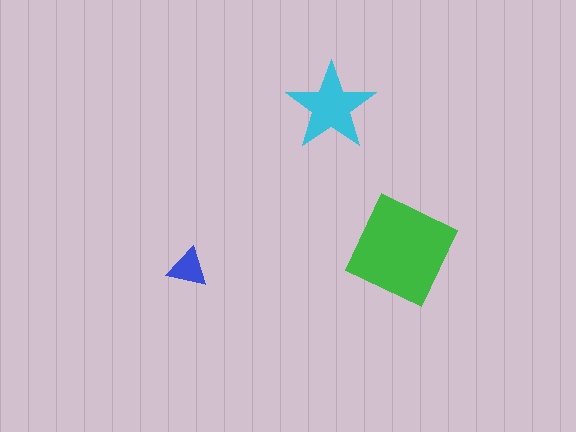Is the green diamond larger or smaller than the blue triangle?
Larger.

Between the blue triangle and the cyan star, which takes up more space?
The cyan star.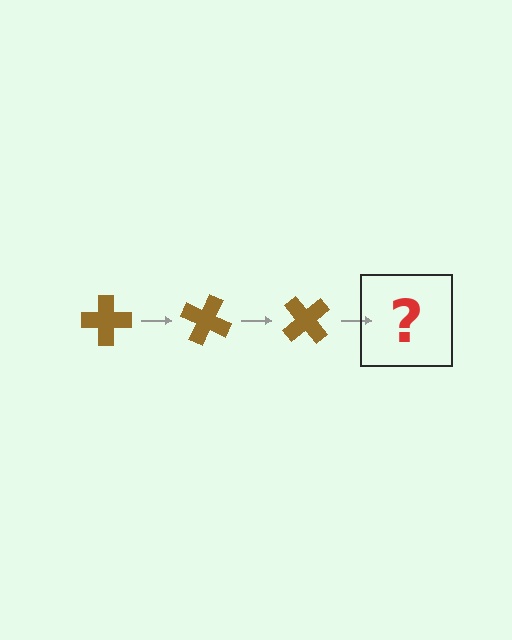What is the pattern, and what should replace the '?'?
The pattern is that the cross rotates 25 degrees each step. The '?' should be a brown cross rotated 75 degrees.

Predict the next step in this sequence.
The next step is a brown cross rotated 75 degrees.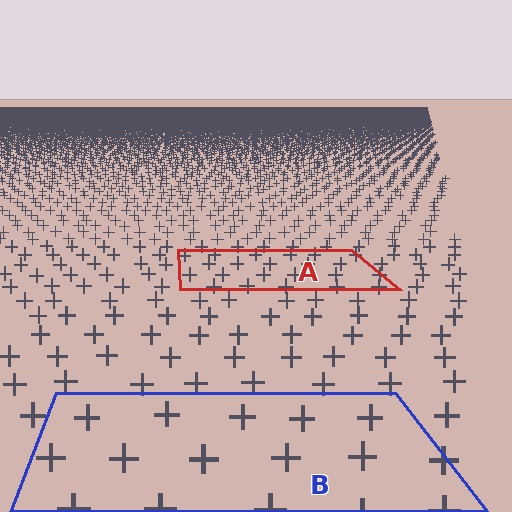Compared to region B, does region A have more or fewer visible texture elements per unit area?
Region A has more texture elements per unit area — they are packed more densely because it is farther away.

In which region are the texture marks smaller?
The texture marks are smaller in region A, because it is farther away.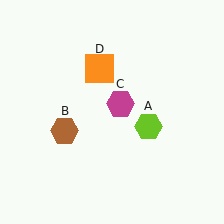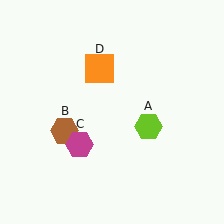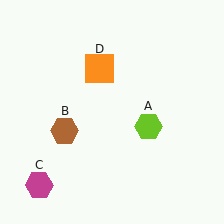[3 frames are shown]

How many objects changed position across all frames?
1 object changed position: magenta hexagon (object C).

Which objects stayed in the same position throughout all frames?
Lime hexagon (object A) and brown hexagon (object B) and orange square (object D) remained stationary.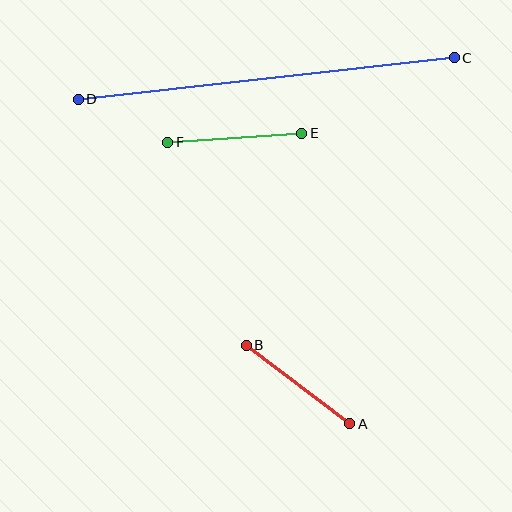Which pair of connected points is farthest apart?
Points C and D are farthest apart.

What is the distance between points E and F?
The distance is approximately 134 pixels.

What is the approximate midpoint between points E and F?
The midpoint is at approximately (235, 138) pixels.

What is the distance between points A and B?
The distance is approximately 130 pixels.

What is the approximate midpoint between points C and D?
The midpoint is at approximately (266, 79) pixels.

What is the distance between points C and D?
The distance is approximately 379 pixels.